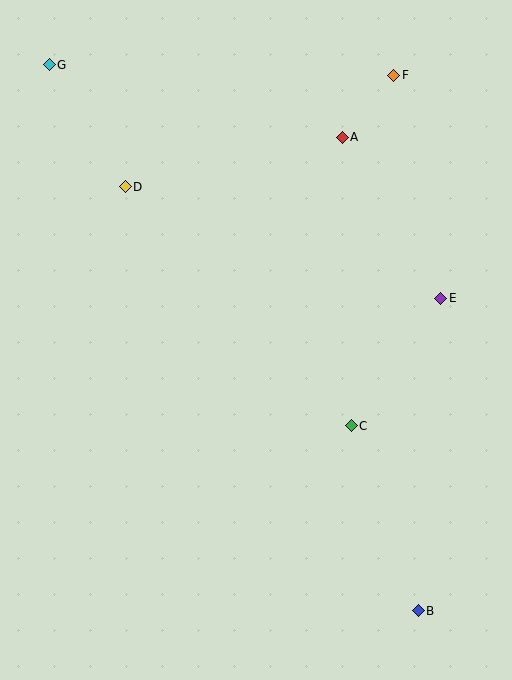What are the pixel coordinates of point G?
Point G is at (49, 65).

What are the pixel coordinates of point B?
Point B is at (418, 611).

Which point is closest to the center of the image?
Point C at (351, 426) is closest to the center.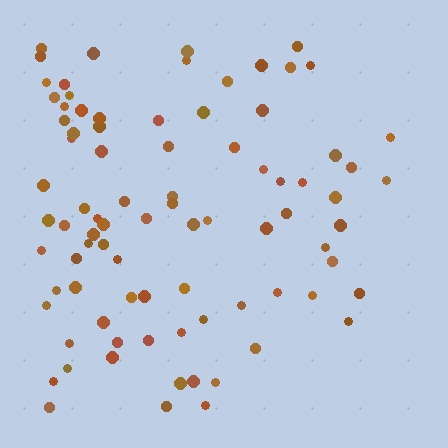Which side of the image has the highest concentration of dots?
The left.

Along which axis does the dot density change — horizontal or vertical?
Horizontal.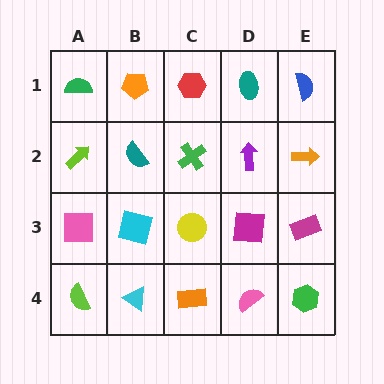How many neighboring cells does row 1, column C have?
3.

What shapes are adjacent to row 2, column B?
An orange pentagon (row 1, column B), a cyan square (row 3, column B), a lime arrow (row 2, column A), a green cross (row 2, column C).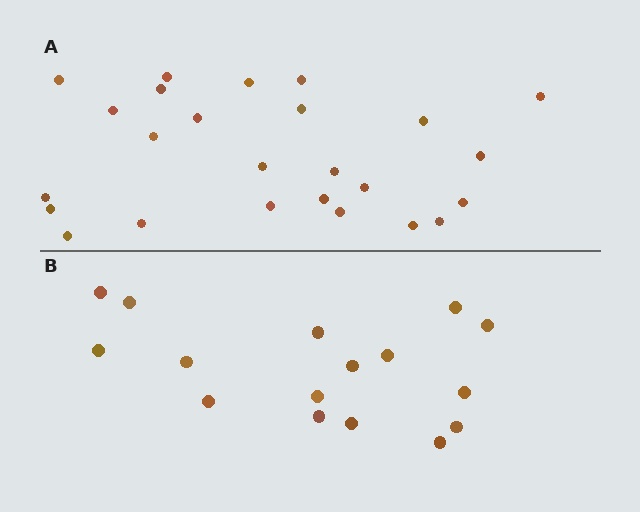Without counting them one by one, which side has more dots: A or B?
Region A (the top region) has more dots.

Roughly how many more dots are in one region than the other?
Region A has roughly 8 or so more dots than region B.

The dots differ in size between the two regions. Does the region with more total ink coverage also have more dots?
No. Region B has more total ink coverage because its dots are larger, but region A actually contains more individual dots. Total area can be misleading — the number of items is what matters here.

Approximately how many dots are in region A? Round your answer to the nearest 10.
About 20 dots. (The exact count is 25, which rounds to 20.)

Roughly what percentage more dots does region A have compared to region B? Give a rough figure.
About 55% more.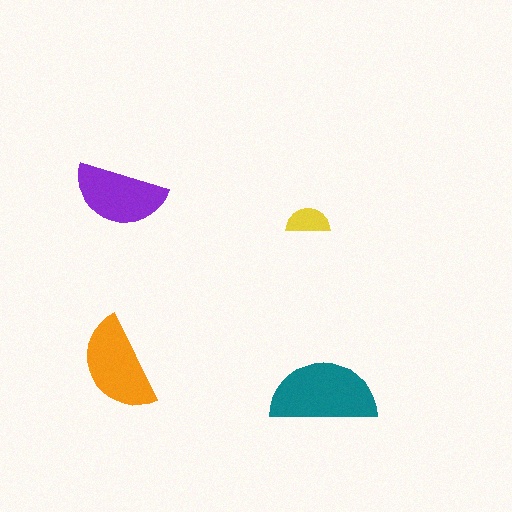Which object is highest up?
The purple semicircle is topmost.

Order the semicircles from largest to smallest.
the teal one, the orange one, the purple one, the yellow one.